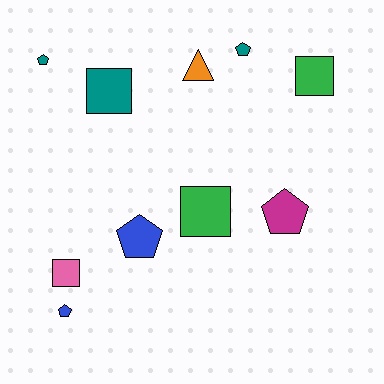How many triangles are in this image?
There is 1 triangle.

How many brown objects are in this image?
There are no brown objects.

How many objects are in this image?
There are 10 objects.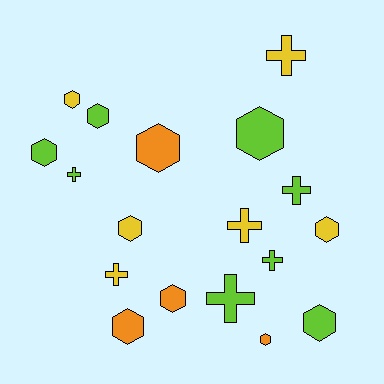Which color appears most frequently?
Lime, with 8 objects.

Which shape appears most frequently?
Hexagon, with 11 objects.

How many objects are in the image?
There are 18 objects.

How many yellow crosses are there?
There are 3 yellow crosses.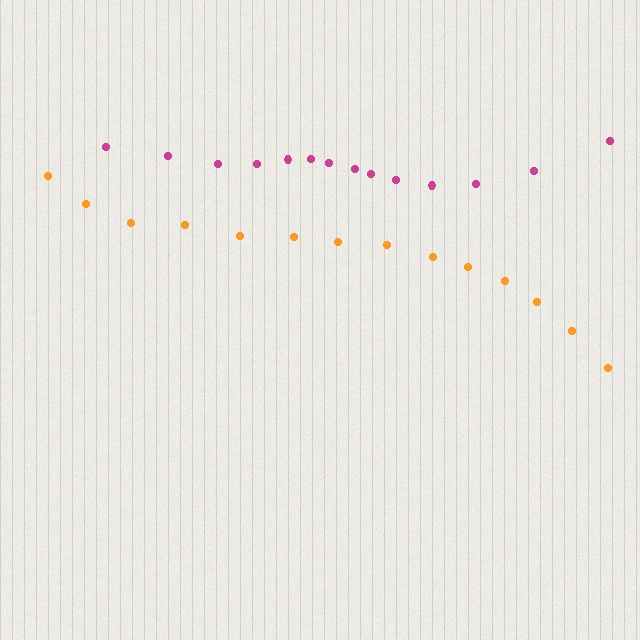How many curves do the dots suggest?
There are 2 distinct paths.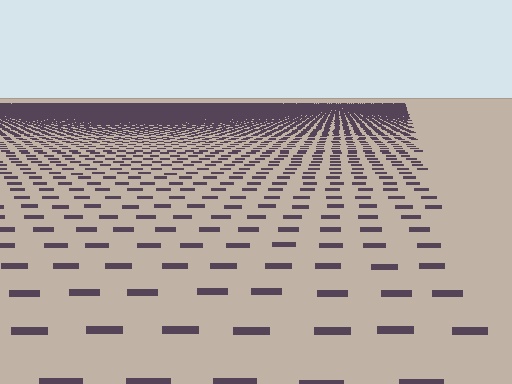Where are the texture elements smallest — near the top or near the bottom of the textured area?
Near the top.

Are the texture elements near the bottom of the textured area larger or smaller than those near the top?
Larger. Near the bottom, elements are closer to the viewer and appear at a bigger on-screen size.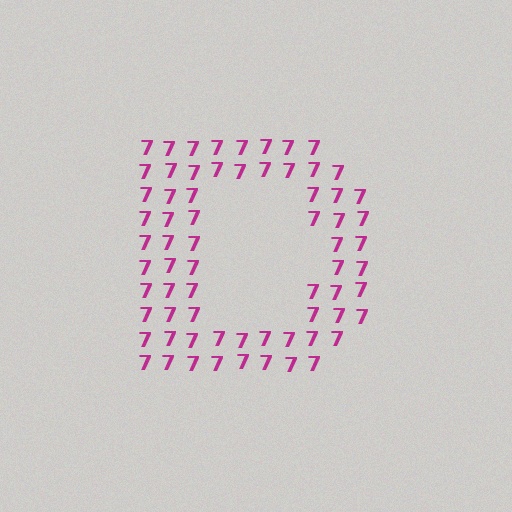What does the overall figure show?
The overall figure shows the letter D.